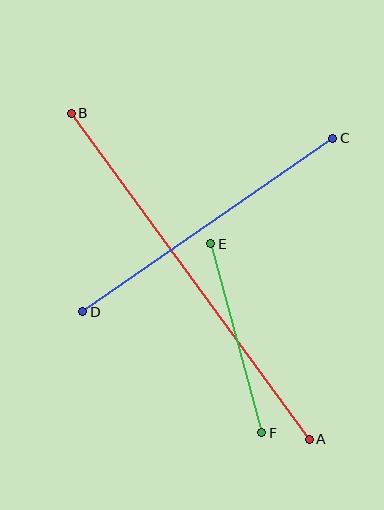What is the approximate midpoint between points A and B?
The midpoint is at approximately (190, 276) pixels.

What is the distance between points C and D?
The distance is approximately 304 pixels.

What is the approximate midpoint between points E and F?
The midpoint is at approximately (236, 338) pixels.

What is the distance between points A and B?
The distance is approximately 404 pixels.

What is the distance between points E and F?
The distance is approximately 196 pixels.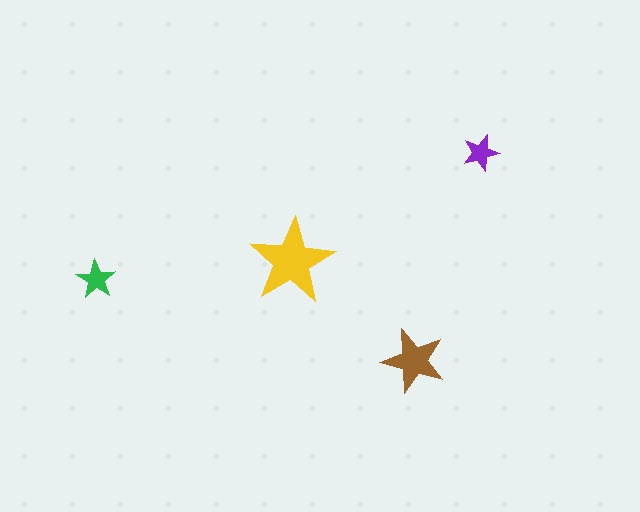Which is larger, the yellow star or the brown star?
The yellow one.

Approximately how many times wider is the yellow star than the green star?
About 2 times wider.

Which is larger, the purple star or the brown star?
The brown one.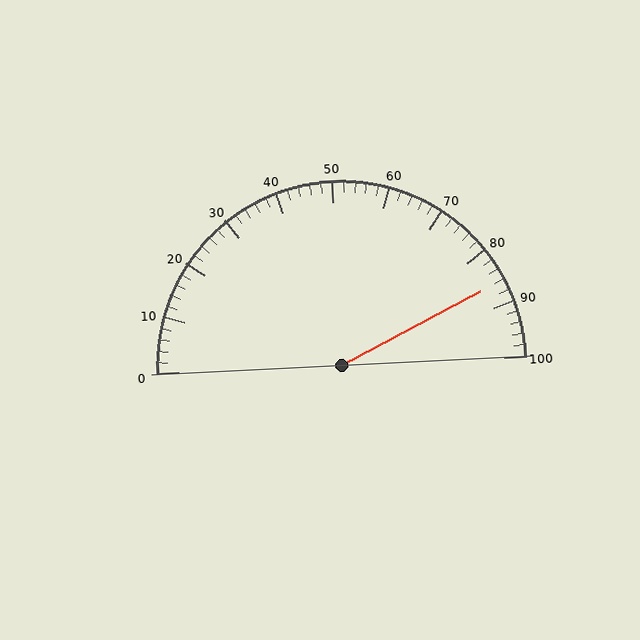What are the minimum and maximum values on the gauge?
The gauge ranges from 0 to 100.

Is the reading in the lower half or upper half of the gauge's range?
The reading is in the upper half of the range (0 to 100).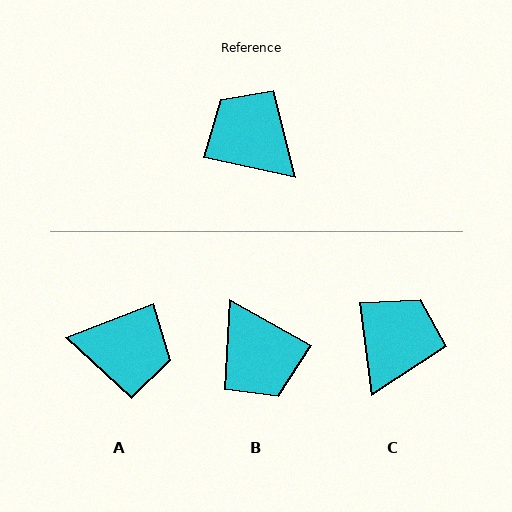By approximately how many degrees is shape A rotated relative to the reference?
Approximately 146 degrees clockwise.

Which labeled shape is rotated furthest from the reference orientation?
B, about 163 degrees away.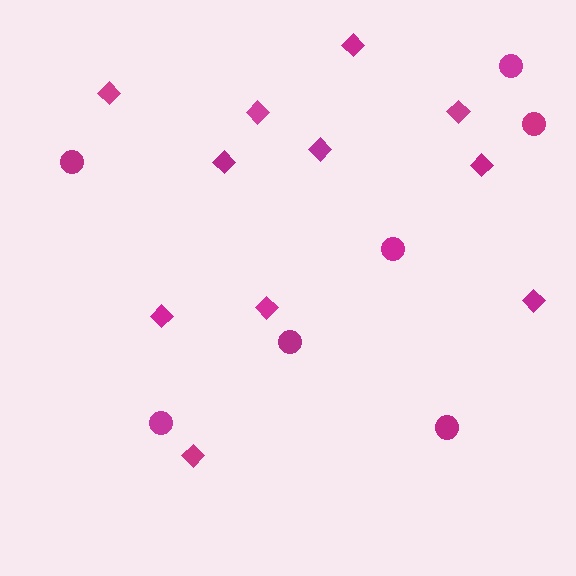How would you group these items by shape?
There are 2 groups: one group of diamonds (11) and one group of circles (7).